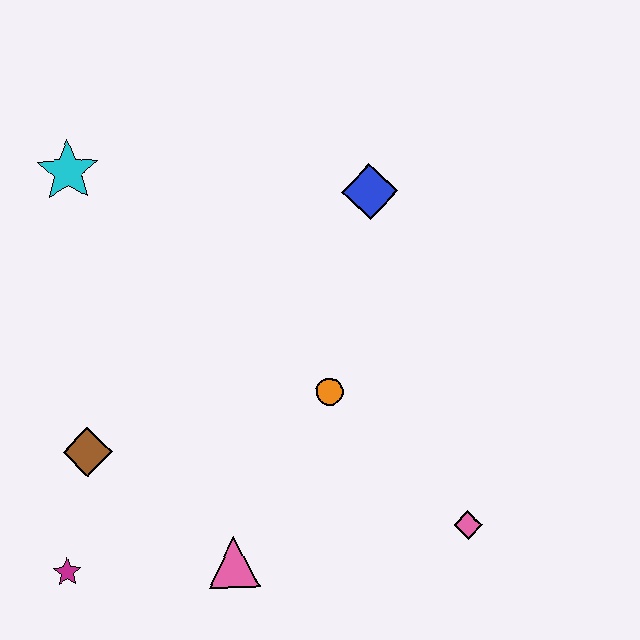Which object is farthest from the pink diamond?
The cyan star is farthest from the pink diamond.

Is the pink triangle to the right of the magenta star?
Yes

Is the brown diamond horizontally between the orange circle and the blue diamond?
No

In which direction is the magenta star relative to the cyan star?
The magenta star is below the cyan star.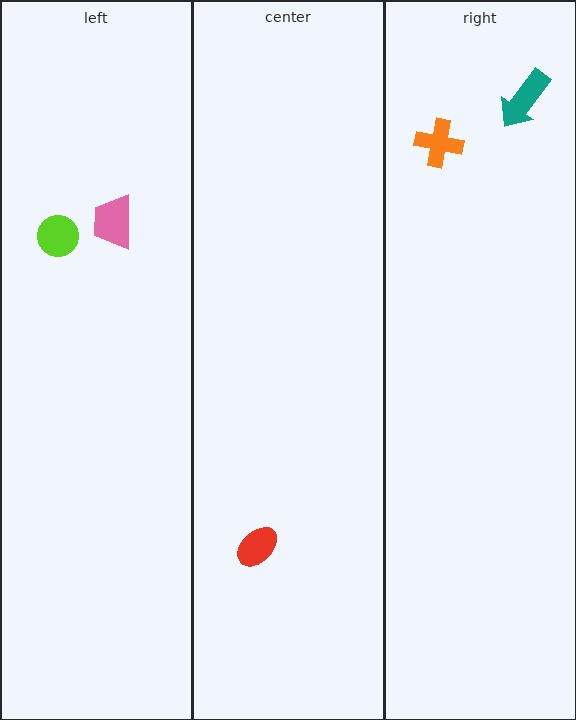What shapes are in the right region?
The orange cross, the teal arrow.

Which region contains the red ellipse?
The center region.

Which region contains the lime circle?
The left region.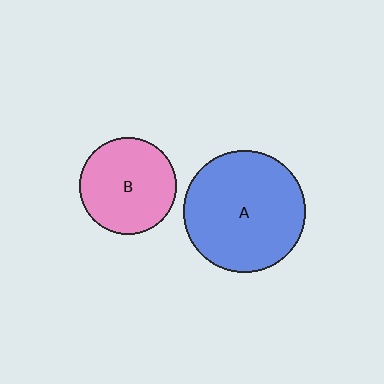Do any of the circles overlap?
No, none of the circles overlap.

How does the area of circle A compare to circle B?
Approximately 1.6 times.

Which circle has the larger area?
Circle A (blue).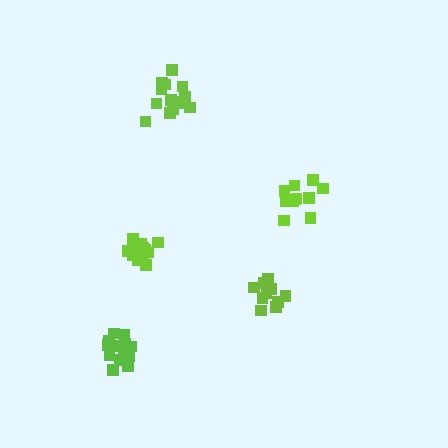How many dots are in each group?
Group 1: 16 dots, Group 2: 10 dots, Group 3: 15 dots, Group 4: 14 dots, Group 5: 11 dots (66 total).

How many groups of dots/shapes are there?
There are 5 groups.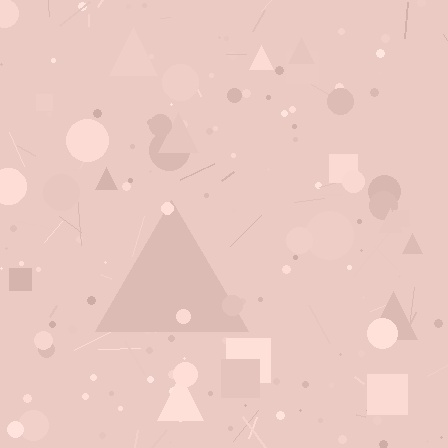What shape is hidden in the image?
A triangle is hidden in the image.